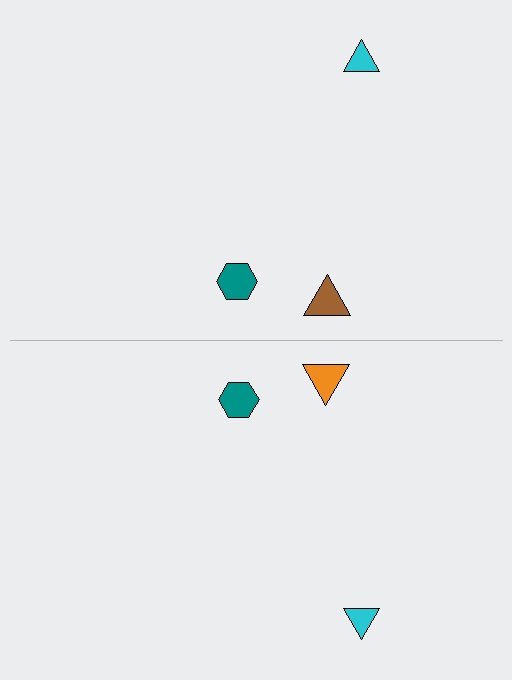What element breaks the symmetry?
The orange triangle on the bottom side breaks the symmetry — its mirror counterpart is brown.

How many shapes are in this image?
There are 6 shapes in this image.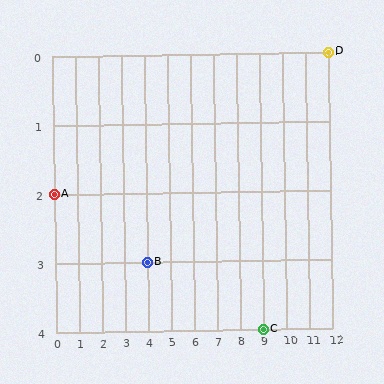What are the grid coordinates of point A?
Point A is at grid coordinates (0, 2).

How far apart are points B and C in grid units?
Points B and C are 5 columns and 1 row apart (about 5.1 grid units diagonally).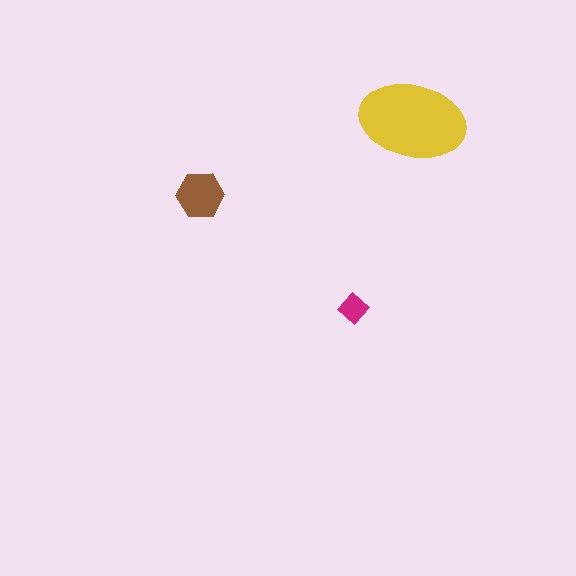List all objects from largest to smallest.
The yellow ellipse, the brown hexagon, the magenta diamond.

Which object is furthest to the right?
The yellow ellipse is rightmost.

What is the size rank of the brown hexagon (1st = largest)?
2nd.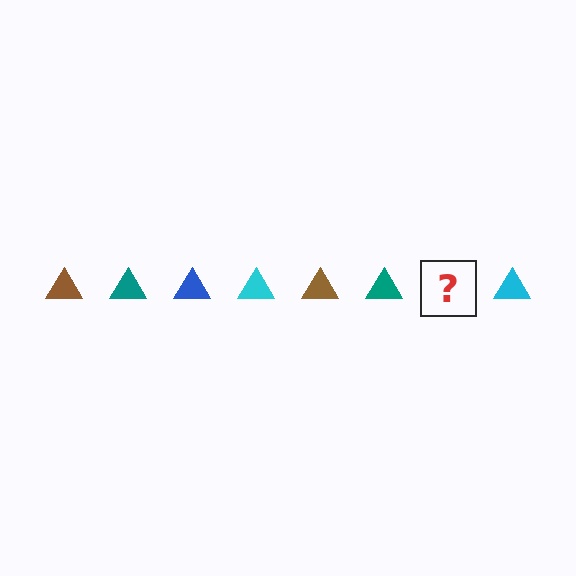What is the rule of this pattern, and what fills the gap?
The rule is that the pattern cycles through brown, teal, blue, cyan triangles. The gap should be filled with a blue triangle.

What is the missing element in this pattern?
The missing element is a blue triangle.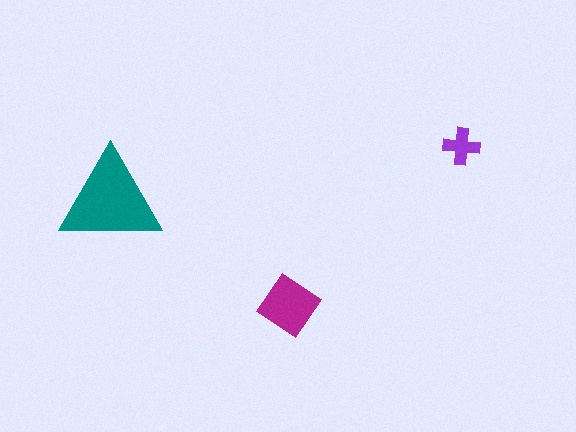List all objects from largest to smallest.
The teal triangle, the magenta diamond, the purple cross.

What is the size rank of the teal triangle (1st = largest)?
1st.